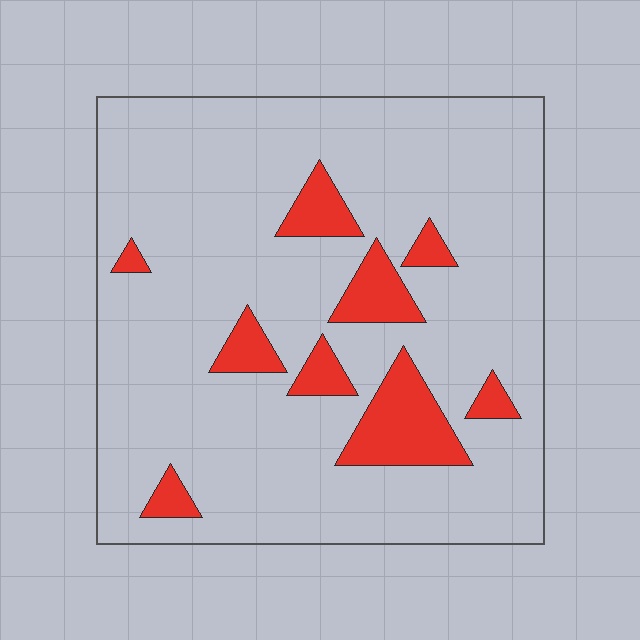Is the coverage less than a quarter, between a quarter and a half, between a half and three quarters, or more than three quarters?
Less than a quarter.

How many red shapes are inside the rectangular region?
9.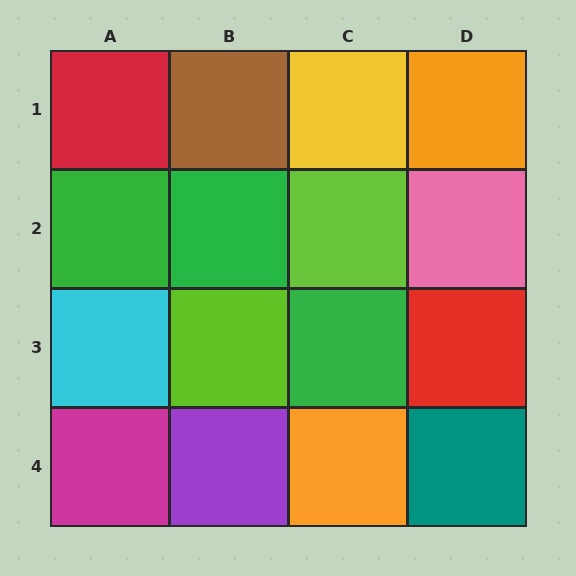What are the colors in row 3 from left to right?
Cyan, lime, green, red.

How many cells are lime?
2 cells are lime.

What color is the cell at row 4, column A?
Magenta.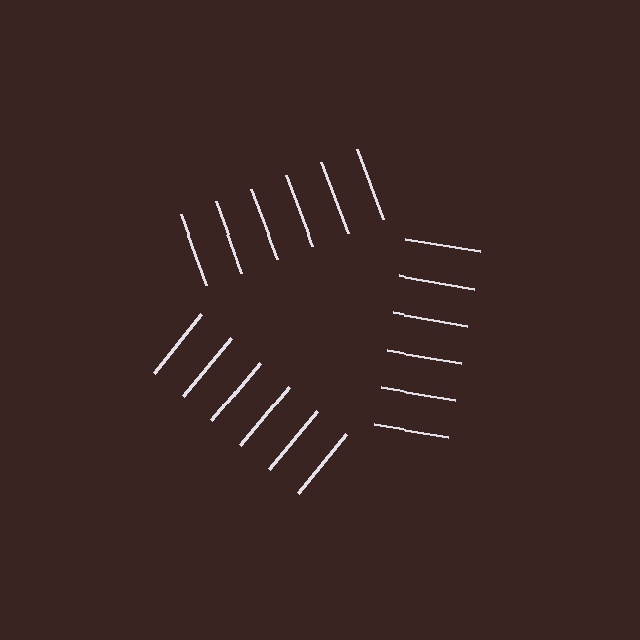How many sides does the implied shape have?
3 sides — the line-ends trace a triangle.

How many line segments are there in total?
18 — 6 along each of the 3 edges.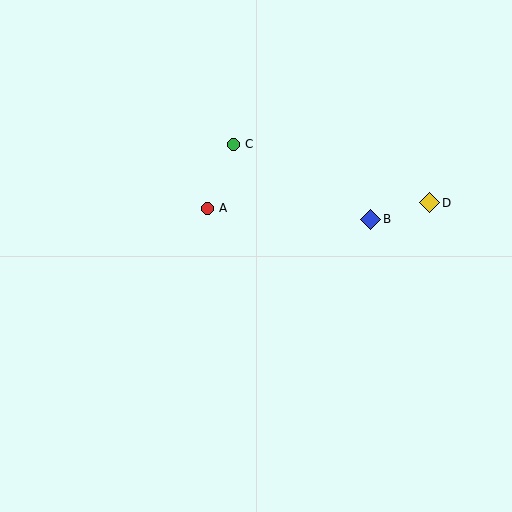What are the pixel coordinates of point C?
Point C is at (233, 144).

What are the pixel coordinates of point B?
Point B is at (371, 219).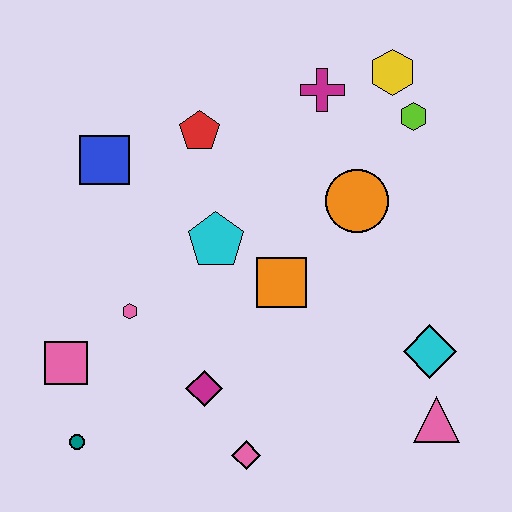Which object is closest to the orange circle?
The lime hexagon is closest to the orange circle.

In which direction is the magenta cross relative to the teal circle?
The magenta cross is above the teal circle.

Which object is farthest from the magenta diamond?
The yellow hexagon is farthest from the magenta diamond.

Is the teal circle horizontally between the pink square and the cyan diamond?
Yes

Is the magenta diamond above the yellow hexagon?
No